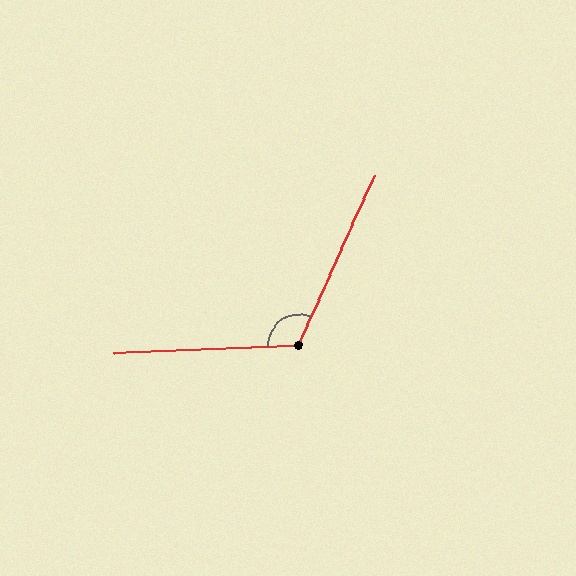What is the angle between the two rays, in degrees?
Approximately 117 degrees.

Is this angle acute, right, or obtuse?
It is obtuse.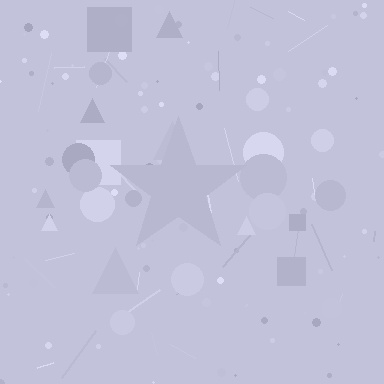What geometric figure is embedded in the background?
A star is embedded in the background.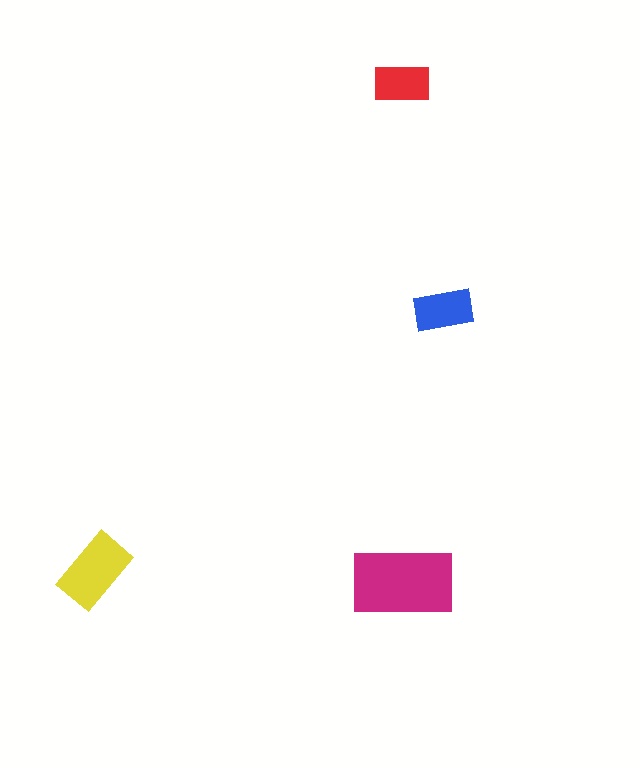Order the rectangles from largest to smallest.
the magenta one, the yellow one, the blue one, the red one.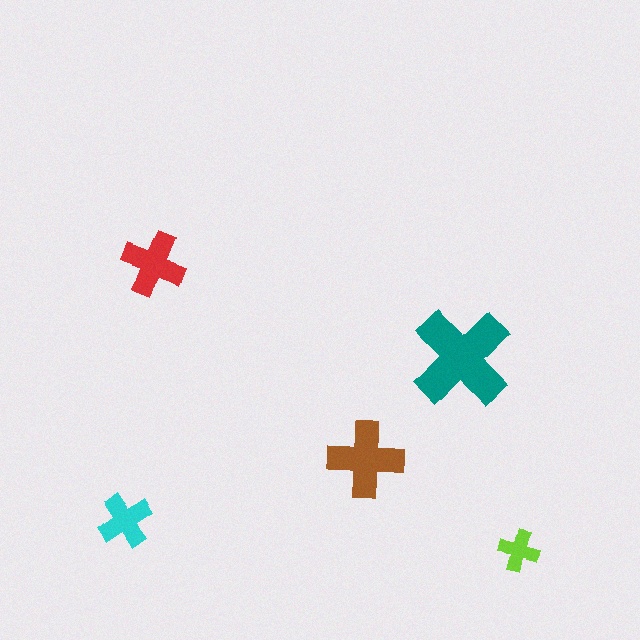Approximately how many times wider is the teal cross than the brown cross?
About 1.5 times wider.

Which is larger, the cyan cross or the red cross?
The red one.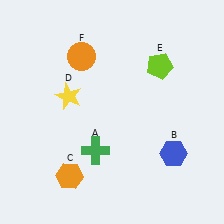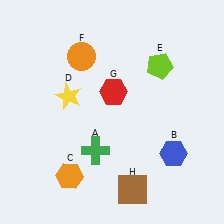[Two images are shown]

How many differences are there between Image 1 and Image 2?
There are 2 differences between the two images.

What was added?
A red hexagon (G), a brown square (H) were added in Image 2.